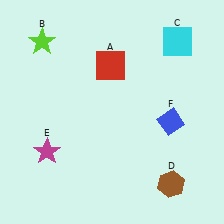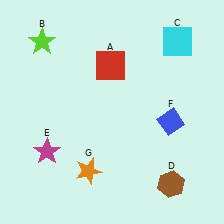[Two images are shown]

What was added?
An orange star (G) was added in Image 2.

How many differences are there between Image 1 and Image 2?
There is 1 difference between the two images.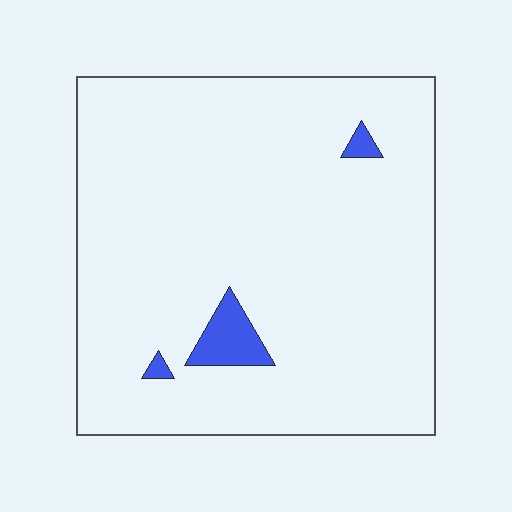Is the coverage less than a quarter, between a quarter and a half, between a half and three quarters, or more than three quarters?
Less than a quarter.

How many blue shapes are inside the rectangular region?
3.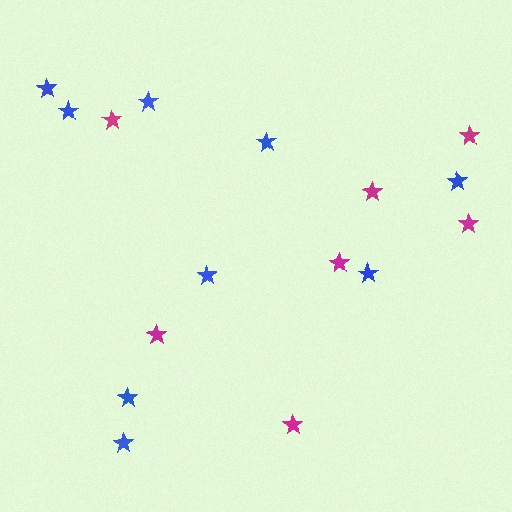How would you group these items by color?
There are 2 groups: one group of blue stars (9) and one group of magenta stars (7).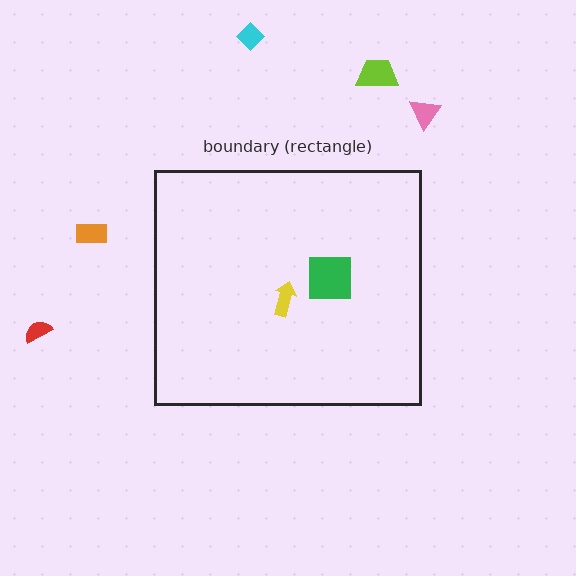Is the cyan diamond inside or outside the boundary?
Outside.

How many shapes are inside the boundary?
2 inside, 5 outside.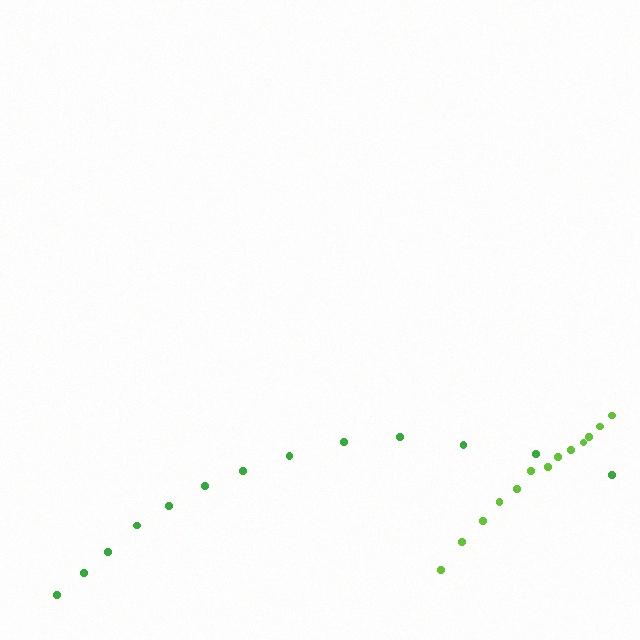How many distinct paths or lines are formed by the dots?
There are 2 distinct paths.